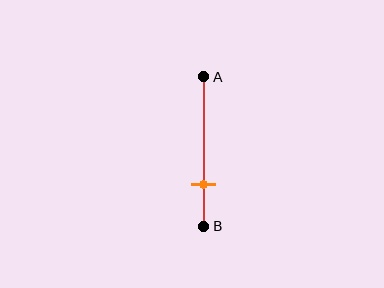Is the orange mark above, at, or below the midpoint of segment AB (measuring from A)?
The orange mark is below the midpoint of segment AB.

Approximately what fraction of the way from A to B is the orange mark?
The orange mark is approximately 70% of the way from A to B.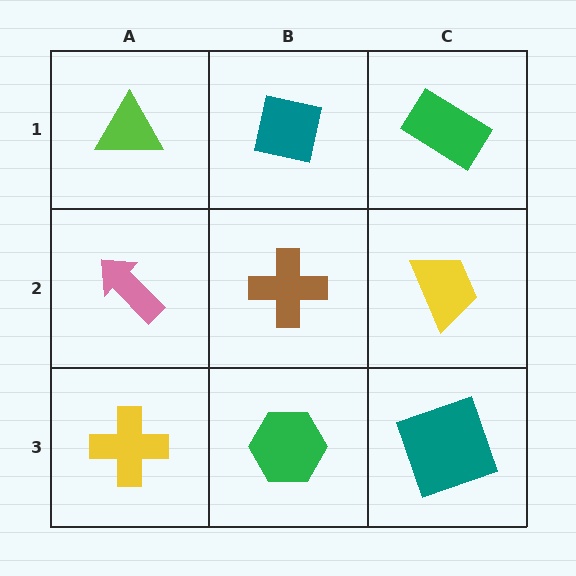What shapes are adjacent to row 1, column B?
A brown cross (row 2, column B), a lime triangle (row 1, column A), a green rectangle (row 1, column C).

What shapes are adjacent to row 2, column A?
A lime triangle (row 1, column A), a yellow cross (row 3, column A), a brown cross (row 2, column B).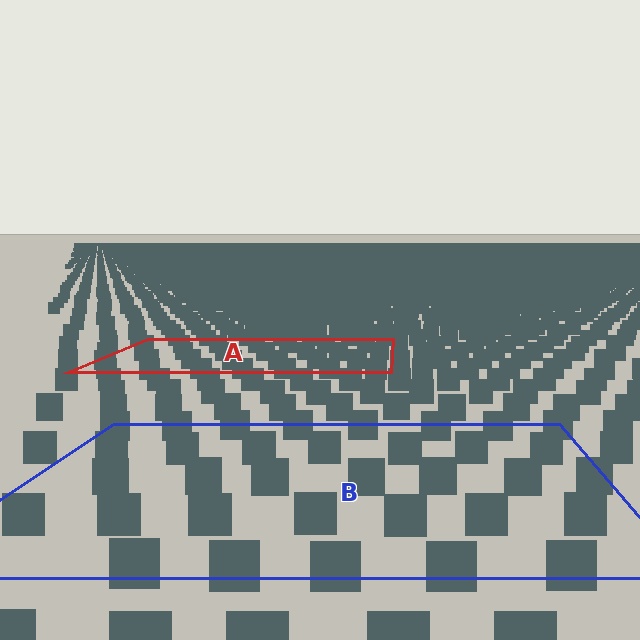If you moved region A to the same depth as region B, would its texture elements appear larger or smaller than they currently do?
They would appear larger. At a closer depth, the same texture elements are projected at a bigger on-screen size.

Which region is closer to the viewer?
Region B is closer. The texture elements there are larger and more spread out.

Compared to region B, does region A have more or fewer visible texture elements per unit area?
Region A has more texture elements per unit area — they are packed more densely because it is farther away.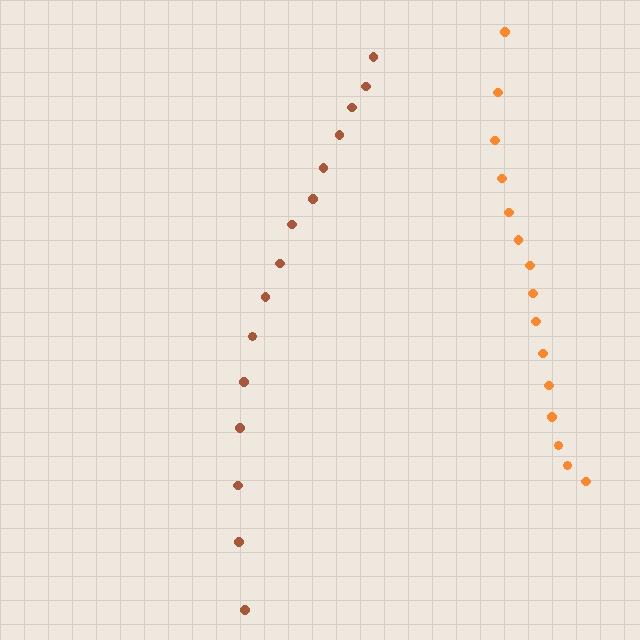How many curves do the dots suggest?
There are 2 distinct paths.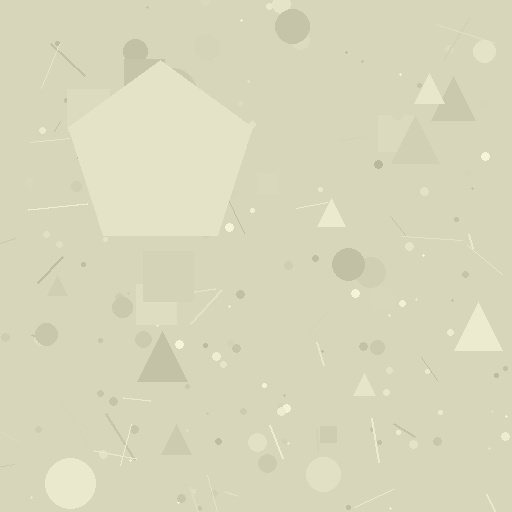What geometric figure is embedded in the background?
A pentagon is embedded in the background.